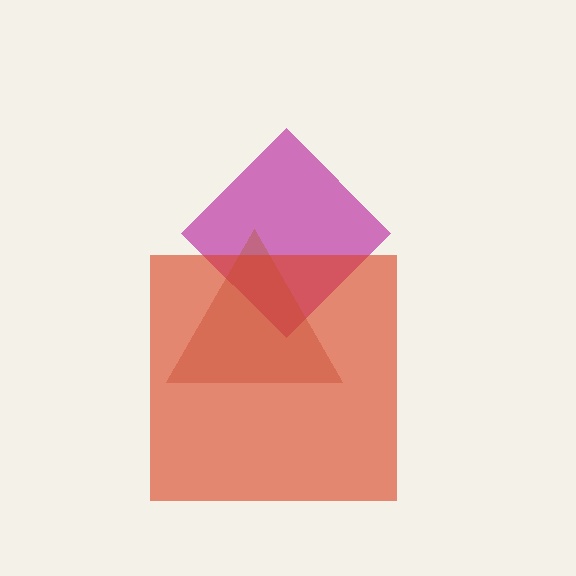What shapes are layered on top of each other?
The layered shapes are: a magenta diamond, a brown triangle, a red square.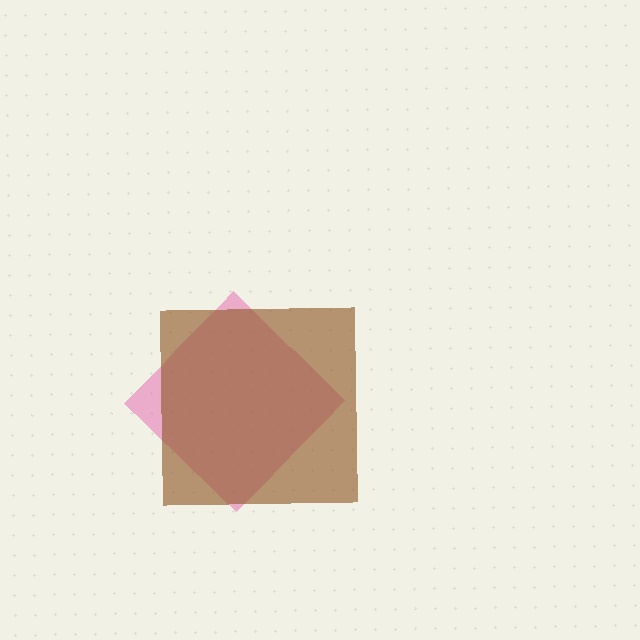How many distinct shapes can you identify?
There are 2 distinct shapes: a pink diamond, a brown square.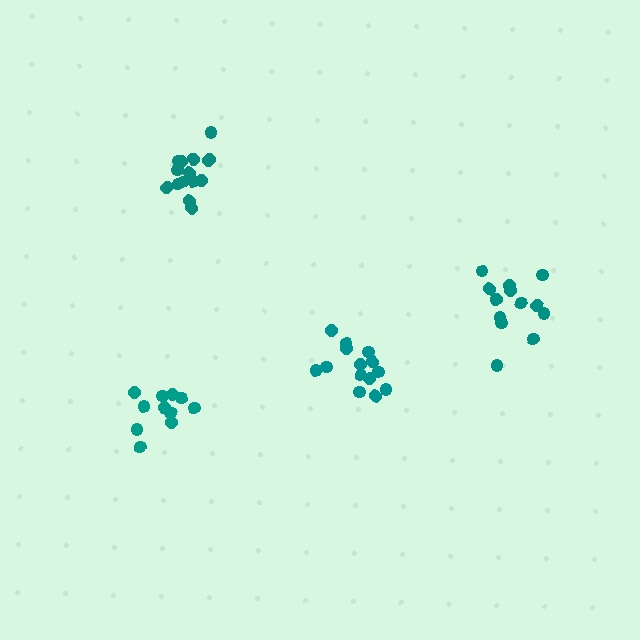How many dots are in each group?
Group 1: 14 dots, Group 2: 15 dots, Group 3: 11 dots, Group 4: 13 dots (53 total).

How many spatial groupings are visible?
There are 4 spatial groupings.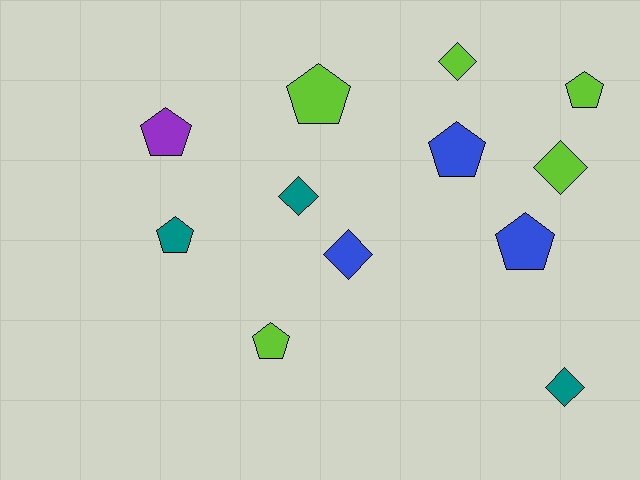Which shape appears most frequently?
Pentagon, with 7 objects.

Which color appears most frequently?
Lime, with 5 objects.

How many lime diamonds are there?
There are 2 lime diamonds.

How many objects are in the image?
There are 12 objects.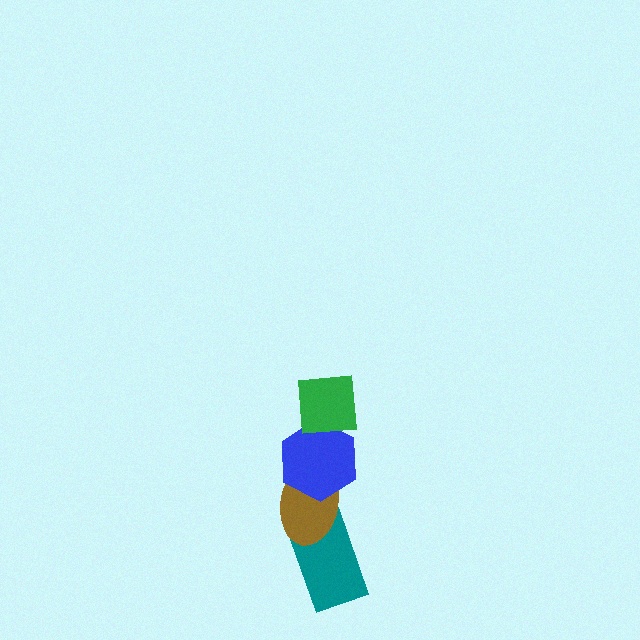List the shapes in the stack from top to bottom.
From top to bottom: the green square, the blue hexagon, the brown ellipse, the teal rectangle.